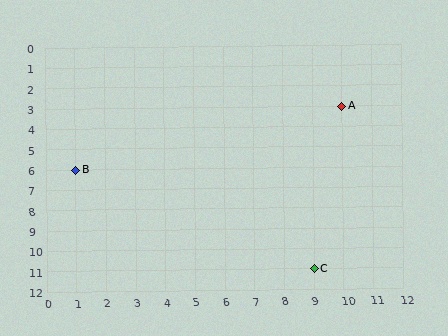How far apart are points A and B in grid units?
Points A and B are 9 columns and 3 rows apart (about 9.5 grid units diagonally).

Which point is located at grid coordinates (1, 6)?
Point B is at (1, 6).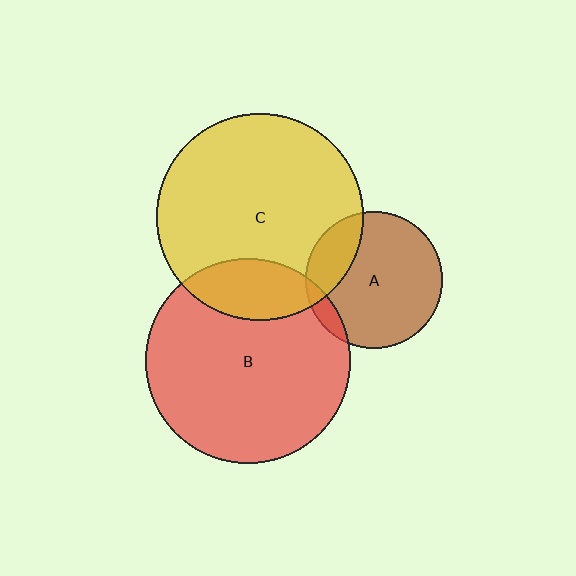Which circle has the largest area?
Circle C (yellow).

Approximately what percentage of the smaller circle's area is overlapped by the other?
Approximately 20%.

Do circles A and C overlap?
Yes.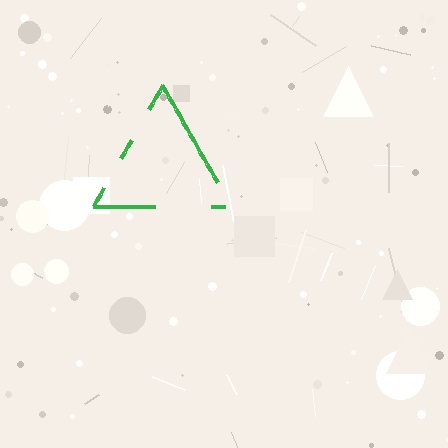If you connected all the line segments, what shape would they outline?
They would outline a triangle.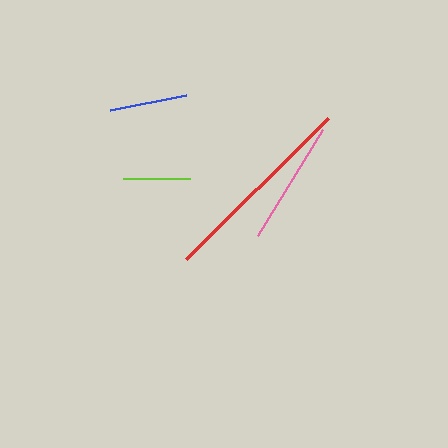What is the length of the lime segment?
The lime segment is approximately 67 pixels long.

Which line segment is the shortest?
The lime line is the shortest at approximately 67 pixels.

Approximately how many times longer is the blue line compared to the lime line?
The blue line is approximately 1.2 times the length of the lime line.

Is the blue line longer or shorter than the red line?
The red line is longer than the blue line.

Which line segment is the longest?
The red line is the longest at approximately 200 pixels.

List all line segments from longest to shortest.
From longest to shortest: red, pink, blue, lime.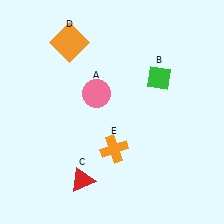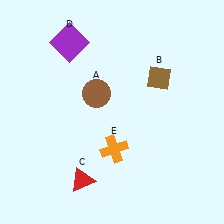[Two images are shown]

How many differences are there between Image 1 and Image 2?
There are 3 differences between the two images.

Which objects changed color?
A changed from pink to brown. B changed from green to brown. D changed from orange to purple.